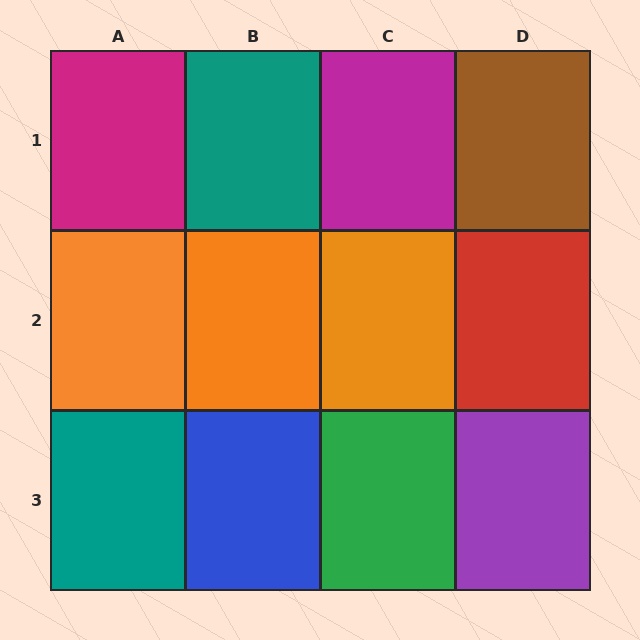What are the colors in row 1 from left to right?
Magenta, teal, magenta, brown.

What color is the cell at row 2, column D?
Red.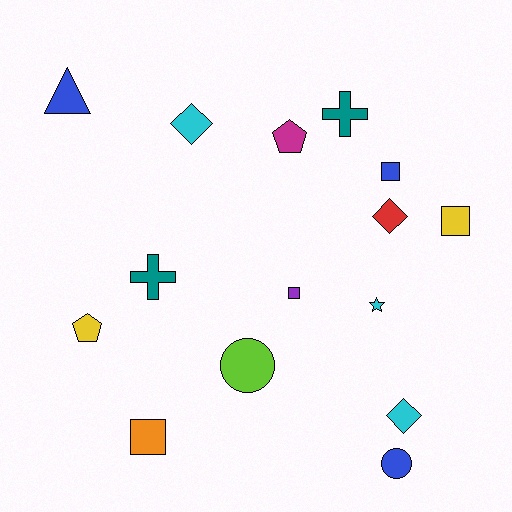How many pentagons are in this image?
There are 2 pentagons.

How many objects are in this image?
There are 15 objects.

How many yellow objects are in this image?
There are 2 yellow objects.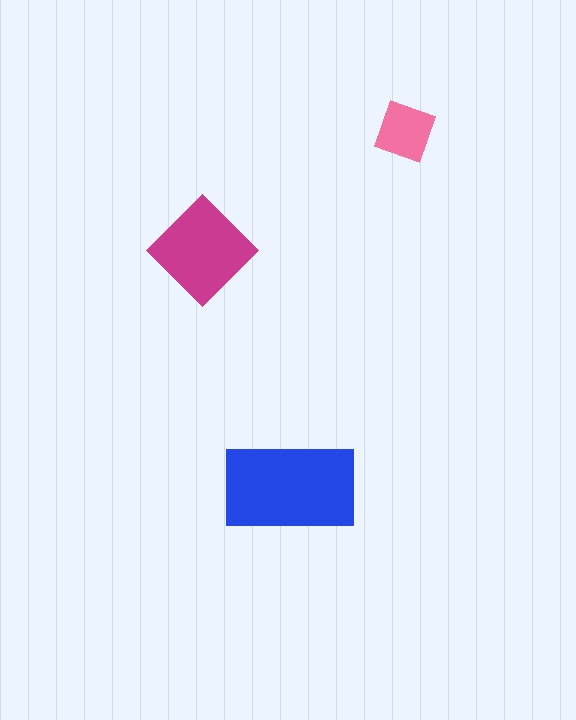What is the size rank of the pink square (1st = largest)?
3rd.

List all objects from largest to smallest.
The blue rectangle, the magenta diamond, the pink square.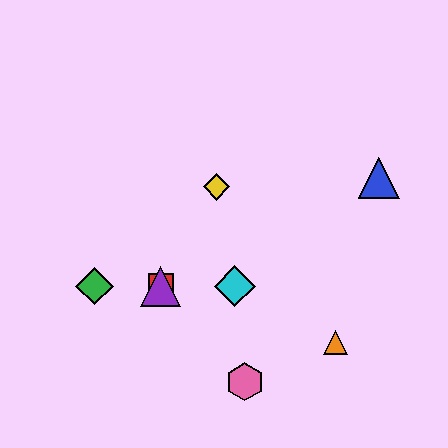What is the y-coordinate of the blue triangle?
The blue triangle is at y≈178.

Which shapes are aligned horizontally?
The red square, the green diamond, the purple triangle, the cyan diamond are aligned horizontally.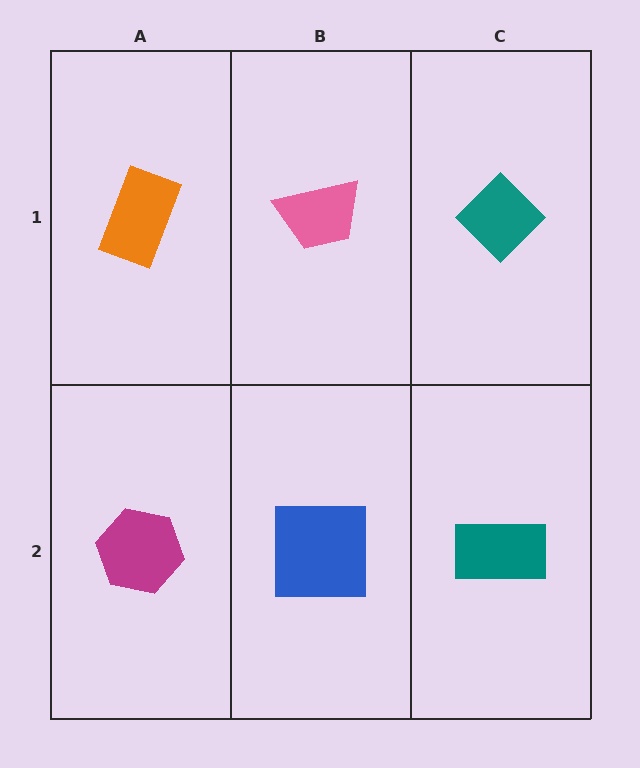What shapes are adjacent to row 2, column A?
An orange rectangle (row 1, column A), a blue square (row 2, column B).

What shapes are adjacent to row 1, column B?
A blue square (row 2, column B), an orange rectangle (row 1, column A), a teal diamond (row 1, column C).